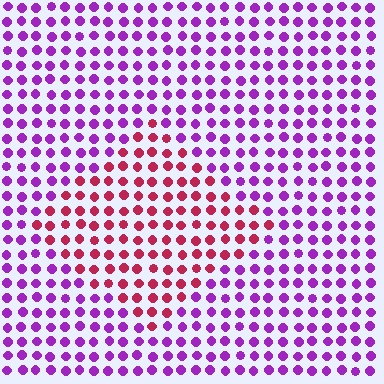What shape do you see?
I see a diamond.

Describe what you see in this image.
The image is filled with small purple elements in a uniform arrangement. A diamond-shaped region is visible where the elements are tinted to a slightly different hue, forming a subtle color boundary.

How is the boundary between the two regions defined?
The boundary is defined purely by a slight shift in hue (about 54 degrees). Spacing, size, and orientation are identical on both sides.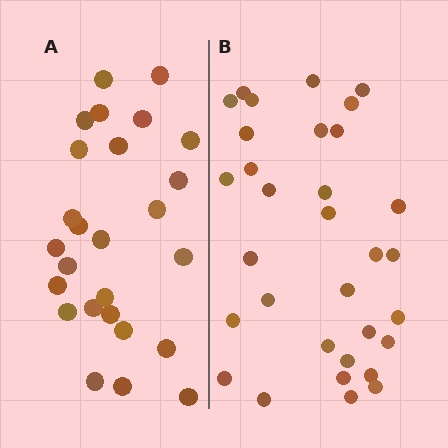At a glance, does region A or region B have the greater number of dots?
Region B (the right region) has more dots.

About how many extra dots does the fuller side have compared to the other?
Region B has about 6 more dots than region A.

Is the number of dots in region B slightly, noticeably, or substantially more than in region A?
Region B has only slightly more — the two regions are fairly close. The ratio is roughly 1.2 to 1.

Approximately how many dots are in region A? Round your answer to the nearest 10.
About 30 dots. (The exact count is 26, which rounds to 30.)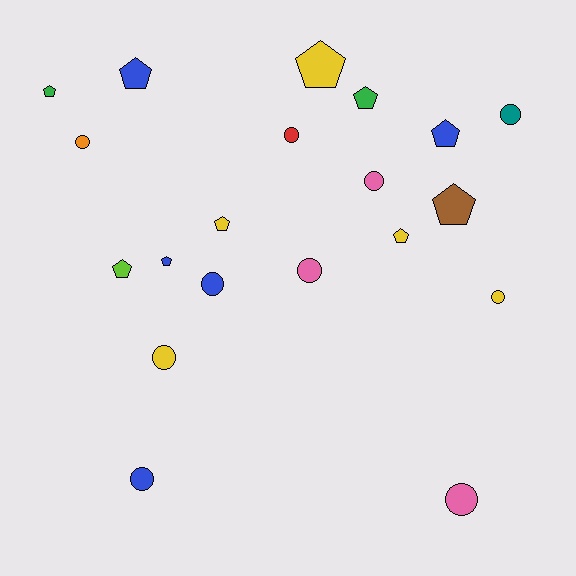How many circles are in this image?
There are 10 circles.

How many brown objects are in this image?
There is 1 brown object.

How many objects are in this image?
There are 20 objects.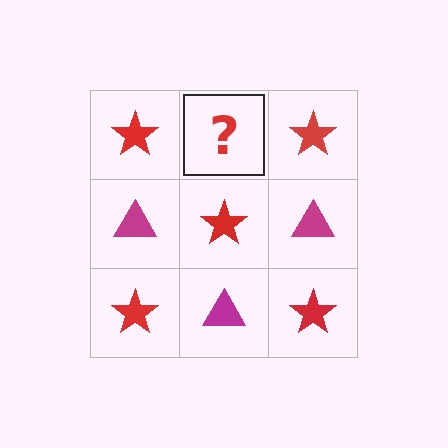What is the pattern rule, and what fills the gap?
The rule is that it alternates red star and magenta triangle in a checkerboard pattern. The gap should be filled with a magenta triangle.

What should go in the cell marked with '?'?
The missing cell should contain a magenta triangle.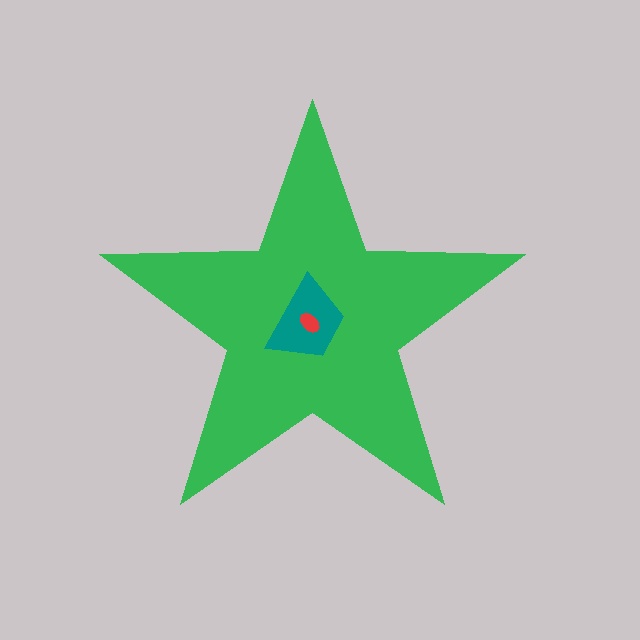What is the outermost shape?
The green star.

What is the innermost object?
The red ellipse.